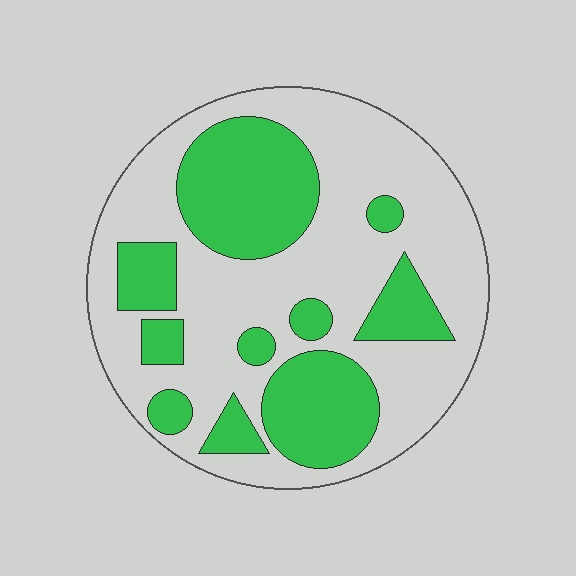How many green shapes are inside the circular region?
10.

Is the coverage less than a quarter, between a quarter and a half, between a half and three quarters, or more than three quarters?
Between a quarter and a half.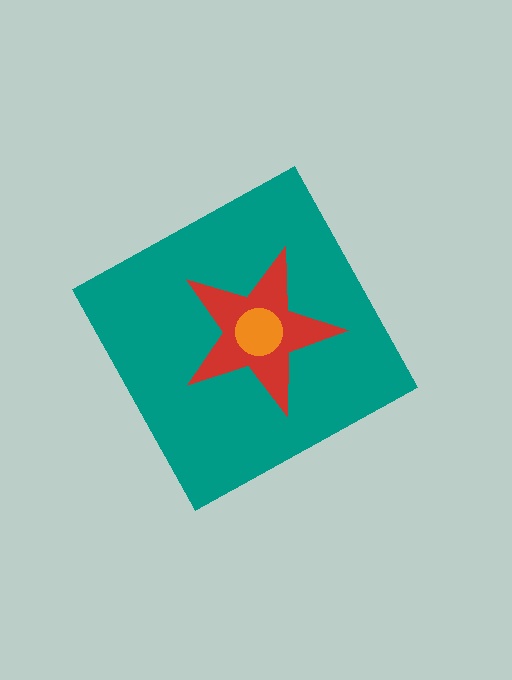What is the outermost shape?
The teal diamond.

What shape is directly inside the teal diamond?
The red star.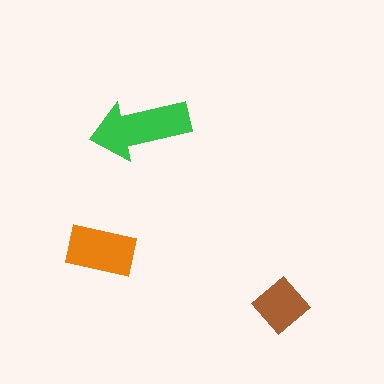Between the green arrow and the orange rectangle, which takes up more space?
The green arrow.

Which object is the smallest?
The brown diamond.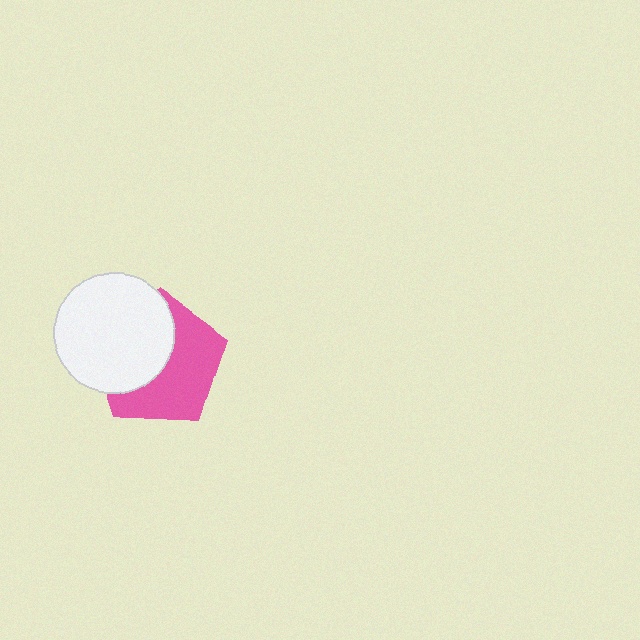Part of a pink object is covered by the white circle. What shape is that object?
It is a pentagon.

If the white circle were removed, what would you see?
You would see the complete pink pentagon.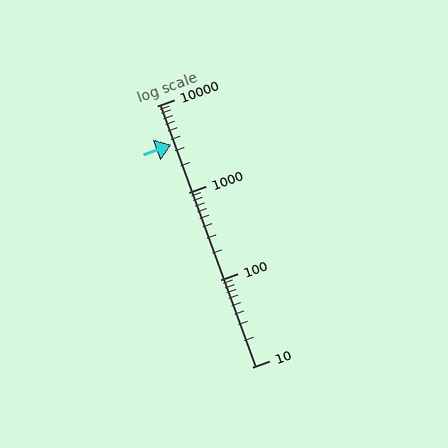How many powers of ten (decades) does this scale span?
The scale spans 3 decades, from 10 to 10000.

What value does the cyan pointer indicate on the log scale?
The pointer indicates approximately 3600.